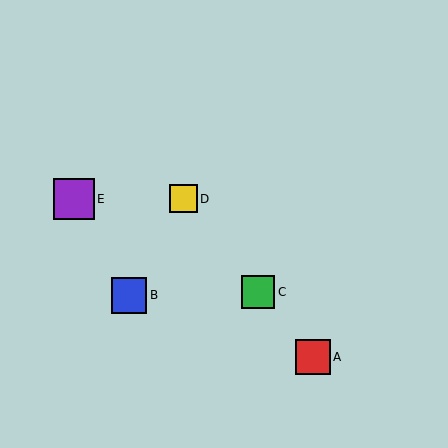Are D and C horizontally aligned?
No, D is at y≈199 and C is at y≈292.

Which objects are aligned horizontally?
Objects D, E are aligned horizontally.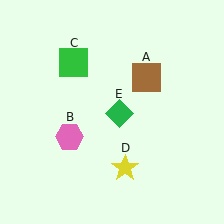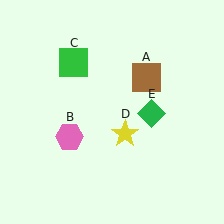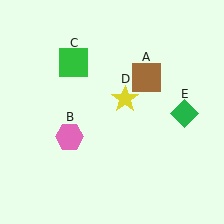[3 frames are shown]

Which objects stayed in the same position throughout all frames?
Brown square (object A) and pink hexagon (object B) and green square (object C) remained stationary.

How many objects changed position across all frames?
2 objects changed position: yellow star (object D), green diamond (object E).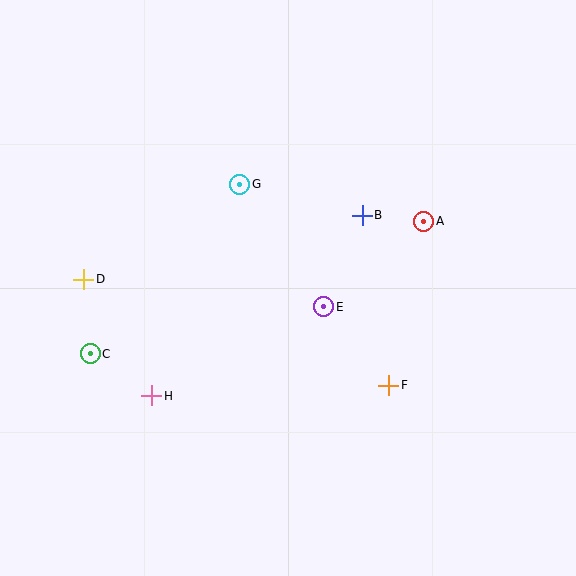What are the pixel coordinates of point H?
Point H is at (152, 396).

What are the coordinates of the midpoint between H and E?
The midpoint between H and E is at (238, 351).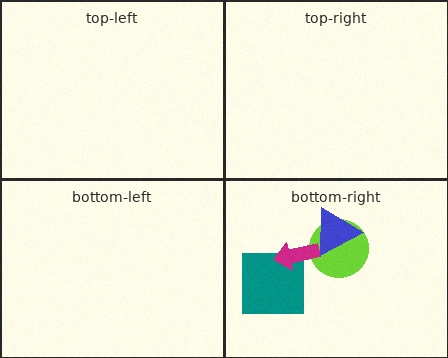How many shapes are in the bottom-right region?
4.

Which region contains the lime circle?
The bottom-right region.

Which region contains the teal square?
The bottom-right region.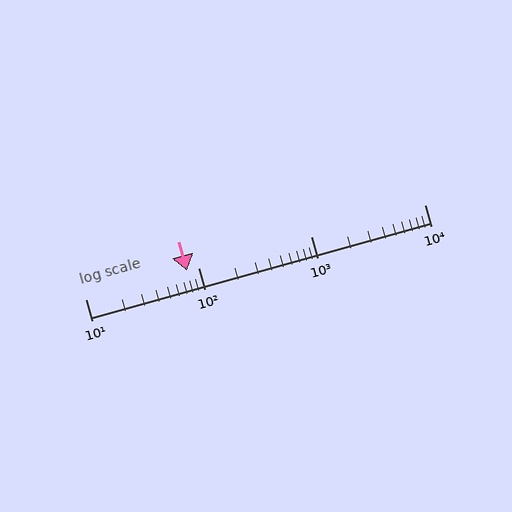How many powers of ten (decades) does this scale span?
The scale spans 3 decades, from 10 to 10000.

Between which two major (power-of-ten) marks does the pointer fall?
The pointer is between 10 and 100.